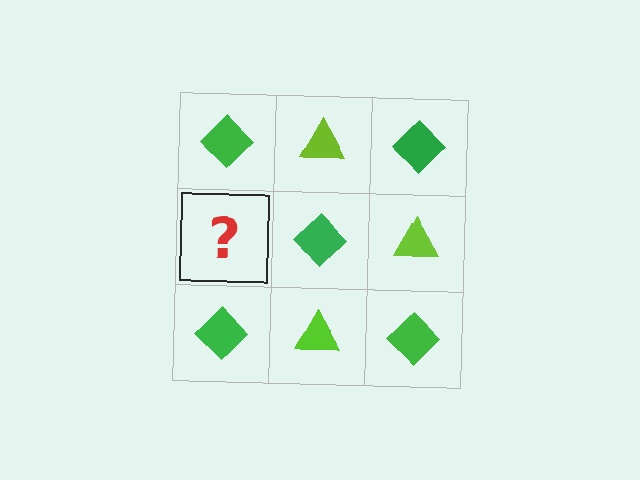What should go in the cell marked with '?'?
The missing cell should contain a lime triangle.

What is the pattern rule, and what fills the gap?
The rule is that it alternates green diamond and lime triangle in a checkerboard pattern. The gap should be filled with a lime triangle.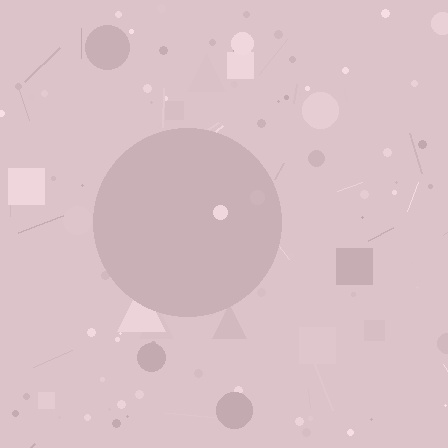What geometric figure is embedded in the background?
A circle is embedded in the background.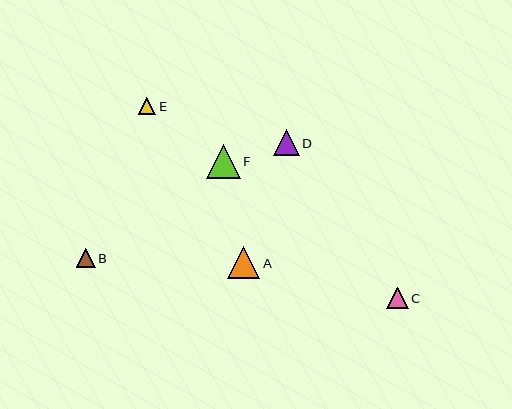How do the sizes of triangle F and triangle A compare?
Triangle F and triangle A are approximately the same size.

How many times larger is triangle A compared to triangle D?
Triangle A is approximately 1.3 times the size of triangle D.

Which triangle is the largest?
Triangle F is the largest with a size of approximately 34 pixels.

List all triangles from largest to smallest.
From largest to smallest: F, A, D, C, B, E.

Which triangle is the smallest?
Triangle E is the smallest with a size of approximately 18 pixels.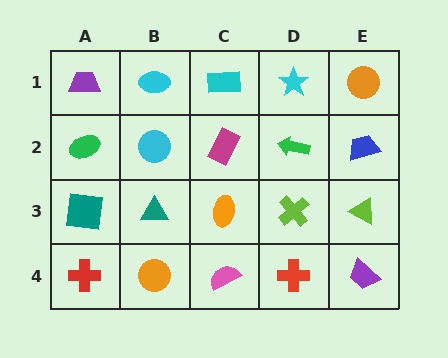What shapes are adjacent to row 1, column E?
A blue trapezoid (row 2, column E), a cyan star (row 1, column D).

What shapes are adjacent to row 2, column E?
An orange circle (row 1, column E), a lime triangle (row 3, column E), a green arrow (row 2, column D).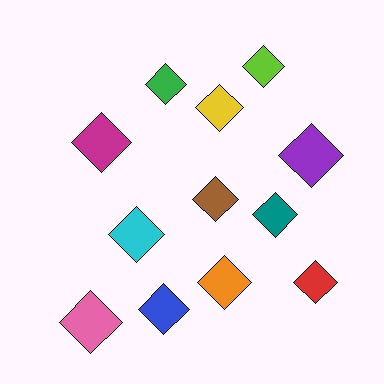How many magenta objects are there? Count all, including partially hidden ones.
There is 1 magenta object.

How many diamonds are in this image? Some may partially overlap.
There are 12 diamonds.